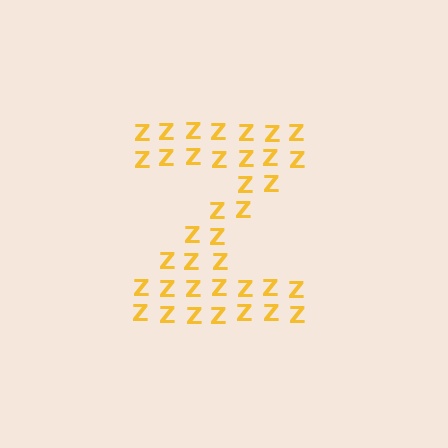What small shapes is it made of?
It is made of small letter Z's.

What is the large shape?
The large shape is the letter Z.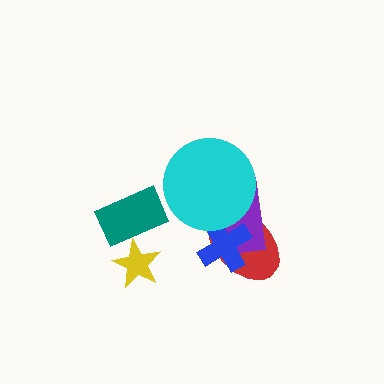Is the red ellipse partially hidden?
Yes, it is partially covered by another shape.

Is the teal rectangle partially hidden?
Yes, it is partially covered by another shape.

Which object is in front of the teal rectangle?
The yellow star is in front of the teal rectangle.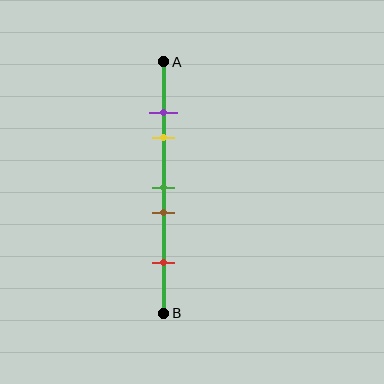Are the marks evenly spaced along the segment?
No, the marks are not evenly spaced.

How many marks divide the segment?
There are 5 marks dividing the segment.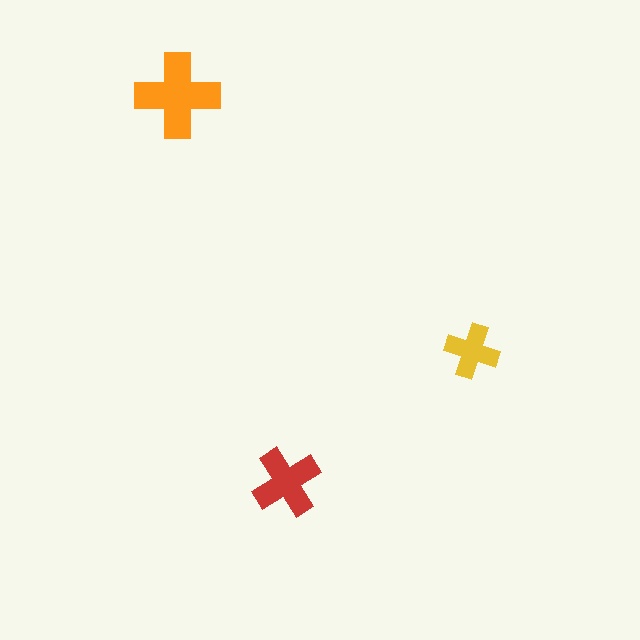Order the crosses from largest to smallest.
the orange one, the red one, the yellow one.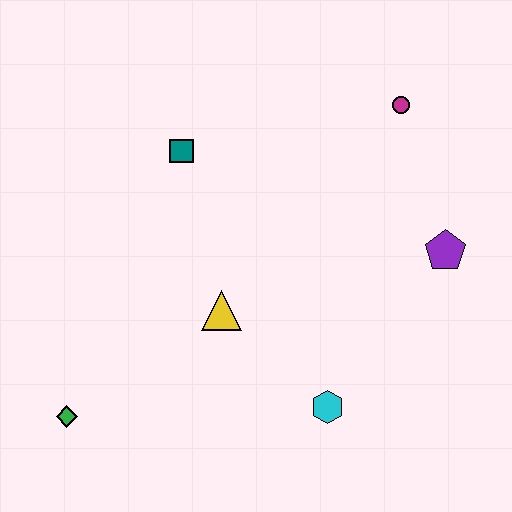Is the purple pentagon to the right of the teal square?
Yes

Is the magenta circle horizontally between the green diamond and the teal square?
No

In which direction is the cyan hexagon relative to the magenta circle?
The cyan hexagon is below the magenta circle.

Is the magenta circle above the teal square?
Yes